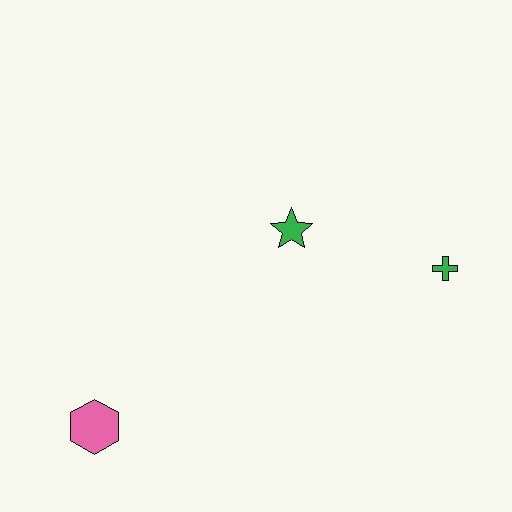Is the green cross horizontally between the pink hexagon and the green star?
No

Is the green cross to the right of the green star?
Yes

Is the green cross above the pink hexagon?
Yes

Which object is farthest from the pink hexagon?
The green cross is farthest from the pink hexagon.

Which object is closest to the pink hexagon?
The green star is closest to the pink hexagon.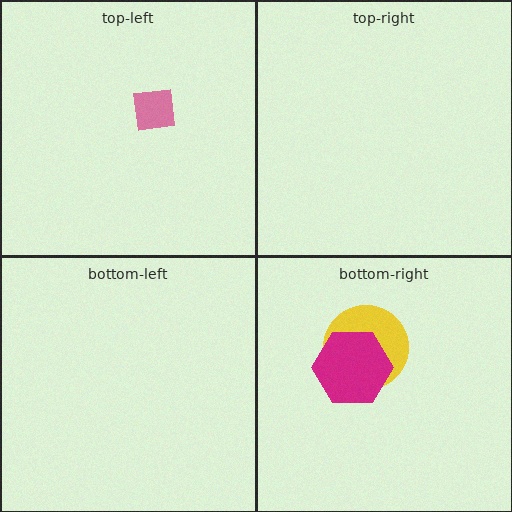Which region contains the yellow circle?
The bottom-right region.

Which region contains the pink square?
The top-left region.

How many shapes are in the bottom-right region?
2.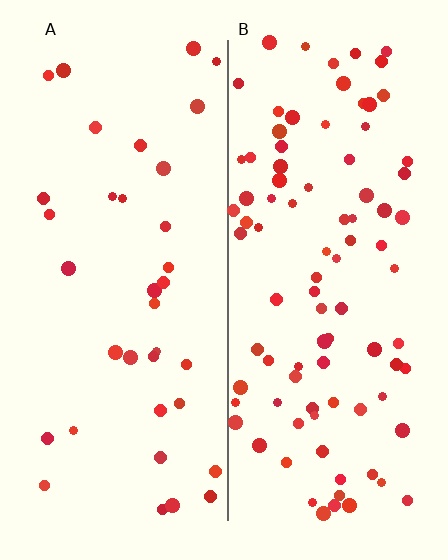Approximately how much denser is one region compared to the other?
Approximately 2.6× — region B over region A.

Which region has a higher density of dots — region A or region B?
B (the right).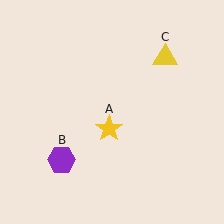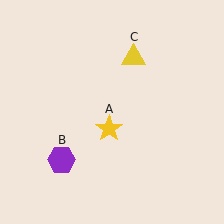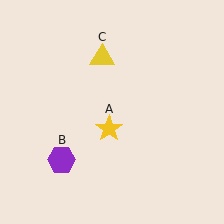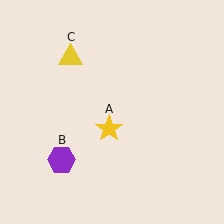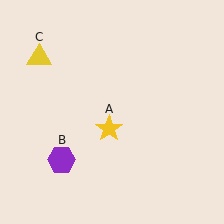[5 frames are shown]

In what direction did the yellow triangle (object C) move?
The yellow triangle (object C) moved left.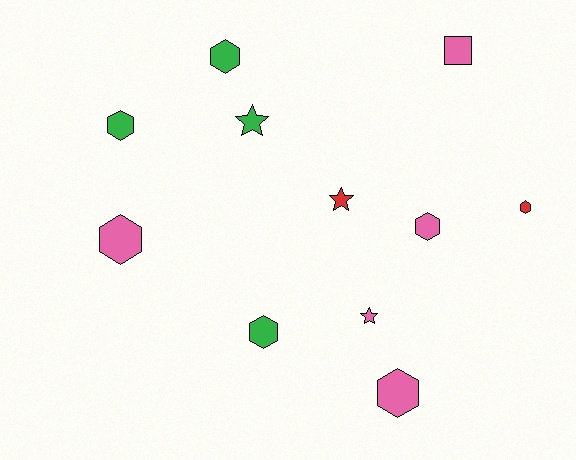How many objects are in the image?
There are 11 objects.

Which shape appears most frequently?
Hexagon, with 7 objects.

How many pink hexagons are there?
There are 3 pink hexagons.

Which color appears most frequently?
Pink, with 5 objects.